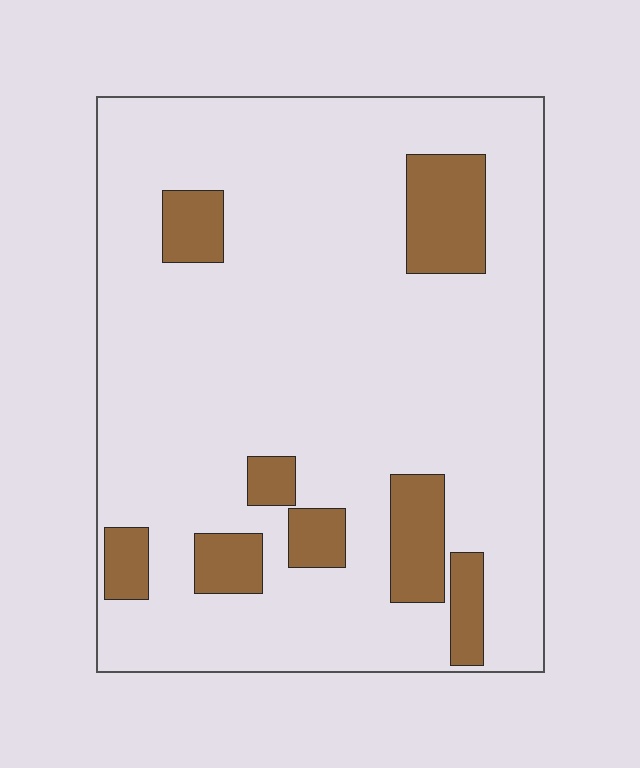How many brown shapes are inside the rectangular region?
8.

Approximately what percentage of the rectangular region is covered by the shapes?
Approximately 15%.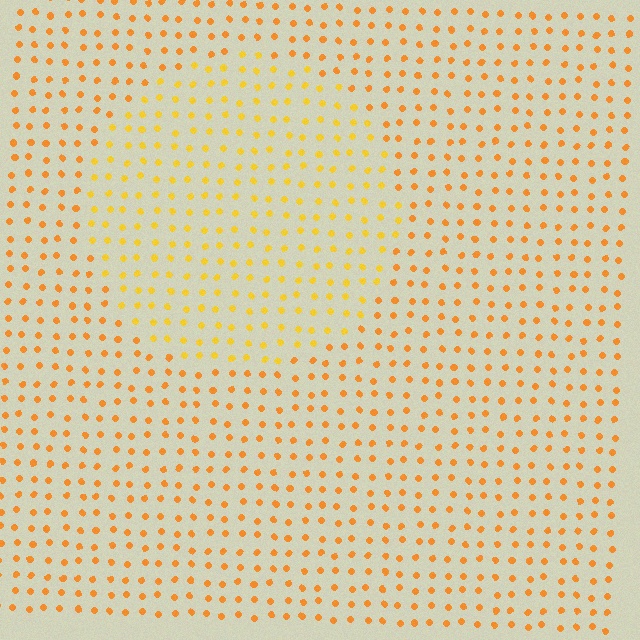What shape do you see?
I see a circle.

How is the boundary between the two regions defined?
The boundary is defined purely by a slight shift in hue (about 20 degrees). Spacing, size, and orientation are identical on both sides.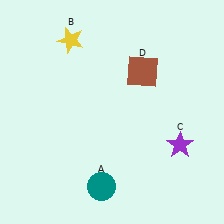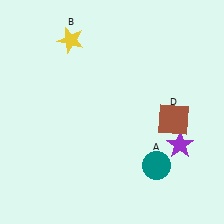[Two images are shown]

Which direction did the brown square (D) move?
The brown square (D) moved down.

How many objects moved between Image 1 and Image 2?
2 objects moved between the two images.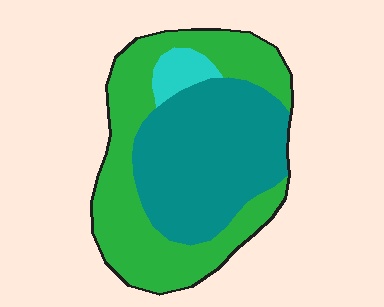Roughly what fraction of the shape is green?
Green takes up about one half (1/2) of the shape.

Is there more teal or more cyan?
Teal.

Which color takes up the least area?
Cyan, at roughly 5%.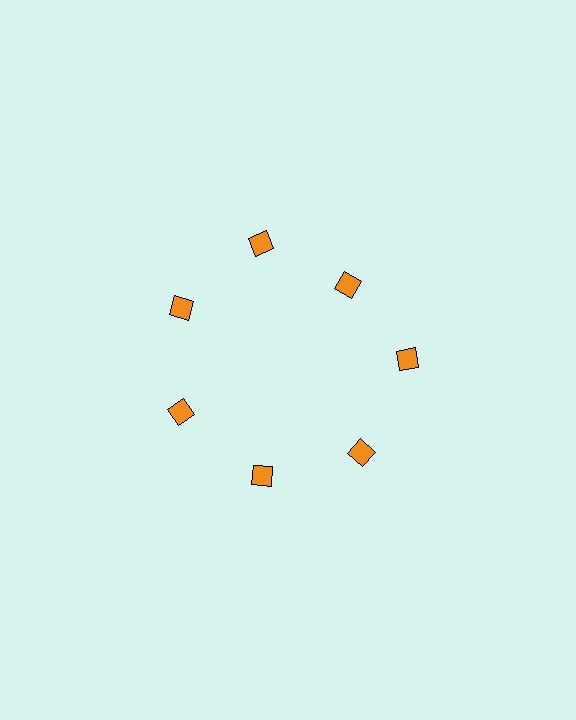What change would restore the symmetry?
The symmetry would be restored by moving it outward, back onto the ring so that all 7 squares sit at equal angles and equal distance from the center.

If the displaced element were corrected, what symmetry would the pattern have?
It would have 7-fold rotational symmetry — the pattern would map onto itself every 51 degrees.